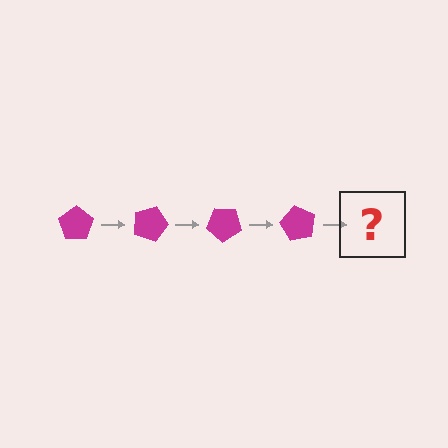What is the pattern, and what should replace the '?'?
The pattern is that the pentagon rotates 20 degrees each step. The '?' should be a magenta pentagon rotated 80 degrees.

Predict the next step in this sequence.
The next step is a magenta pentagon rotated 80 degrees.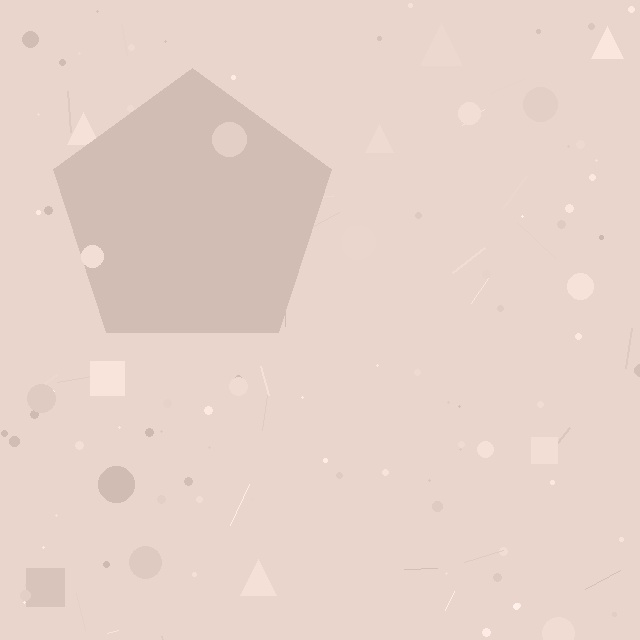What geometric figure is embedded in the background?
A pentagon is embedded in the background.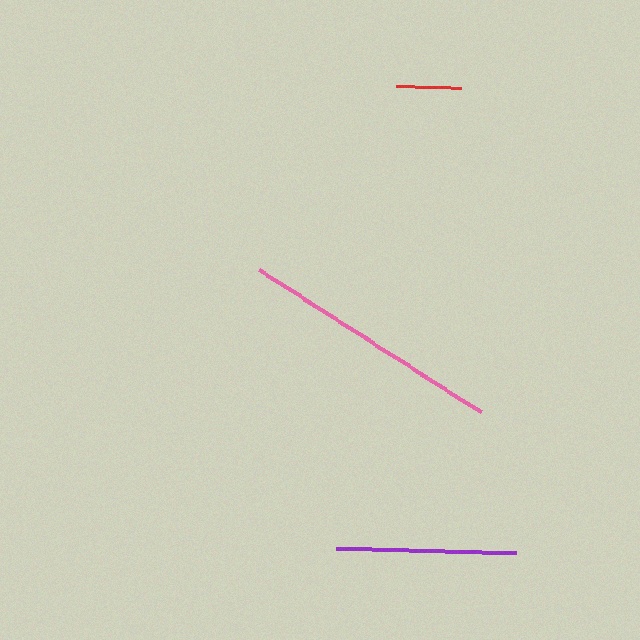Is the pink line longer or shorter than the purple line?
The pink line is longer than the purple line.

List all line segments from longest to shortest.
From longest to shortest: pink, purple, red.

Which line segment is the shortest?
The red line is the shortest at approximately 65 pixels.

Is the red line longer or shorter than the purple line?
The purple line is longer than the red line.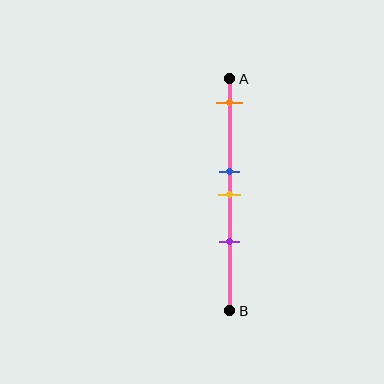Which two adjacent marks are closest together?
The blue and yellow marks are the closest adjacent pair.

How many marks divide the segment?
There are 4 marks dividing the segment.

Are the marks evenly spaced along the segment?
No, the marks are not evenly spaced.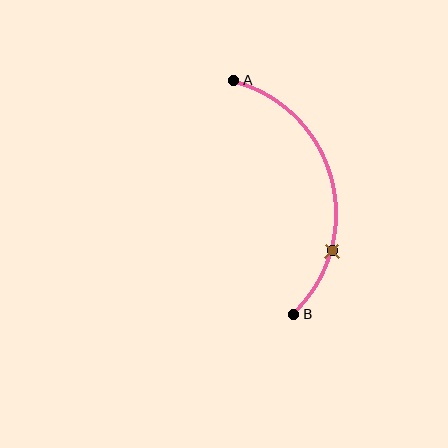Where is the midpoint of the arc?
The arc midpoint is the point on the curve farthest from the straight line joining A and B. It sits to the right of that line.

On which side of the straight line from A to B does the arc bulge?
The arc bulges to the right of the straight line connecting A and B.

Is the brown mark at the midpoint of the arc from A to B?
No. The brown mark lies on the arc but is closer to endpoint B. The arc midpoint would be at the point on the curve equidistant along the arc from both A and B.